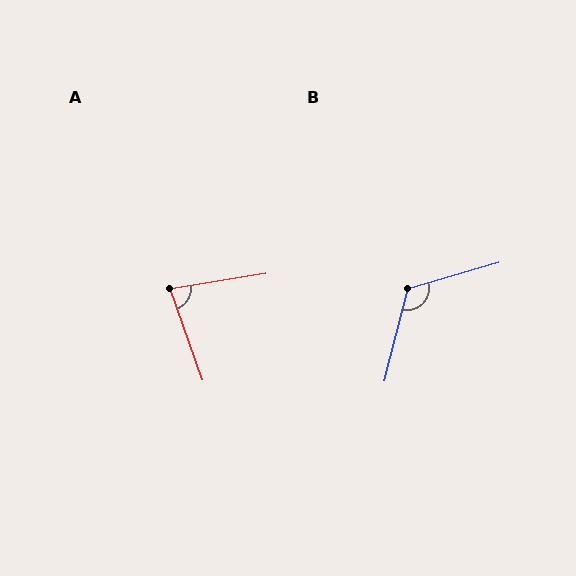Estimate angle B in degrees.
Approximately 120 degrees.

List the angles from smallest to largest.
A (80°), B (120°).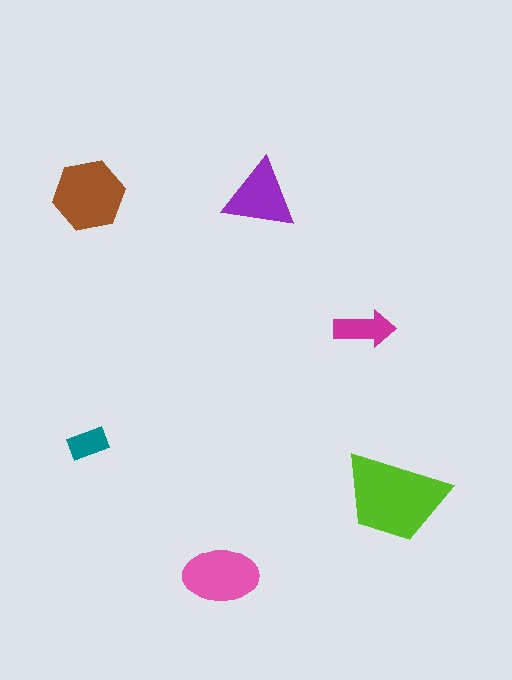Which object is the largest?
The lime trapezoid.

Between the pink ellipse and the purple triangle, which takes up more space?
The pink ellipse.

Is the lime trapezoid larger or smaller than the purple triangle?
Larger.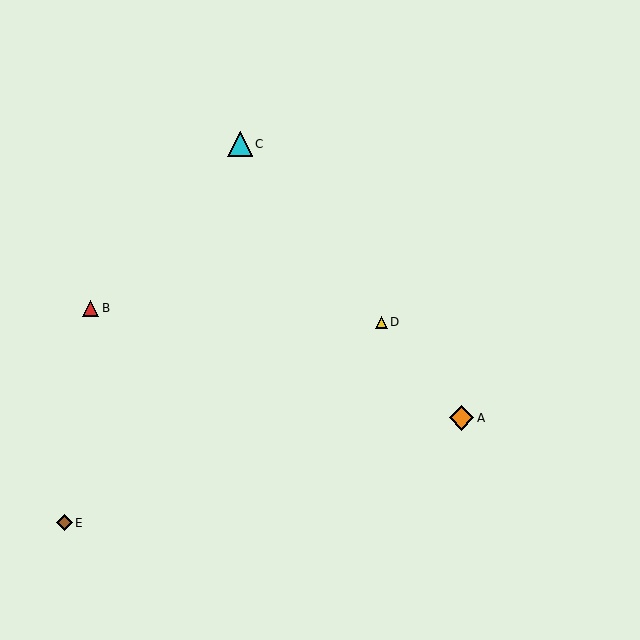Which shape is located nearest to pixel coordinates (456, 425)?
The orange diamond (labeled A) at (461, 418) is nearest to that location.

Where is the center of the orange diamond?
The center of the orange diamond is at (461, 418).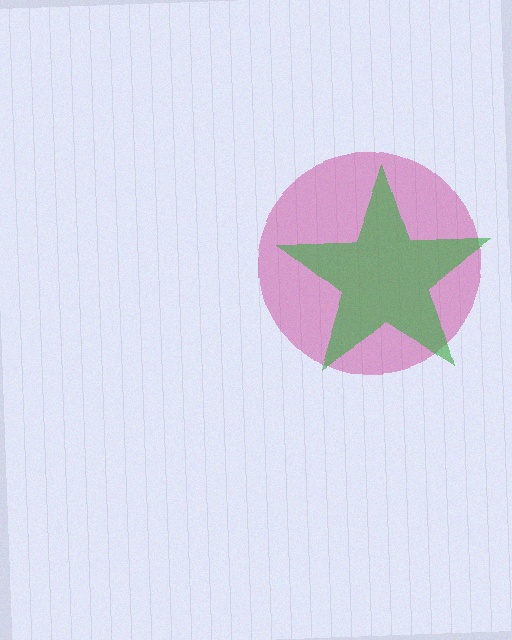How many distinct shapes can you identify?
There are 2 distinct shapes: a magenta circle, a green star.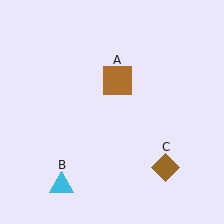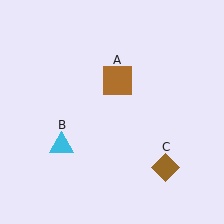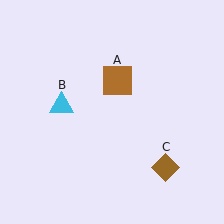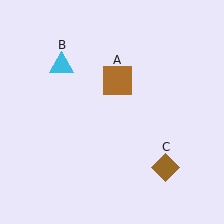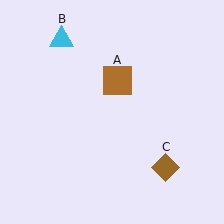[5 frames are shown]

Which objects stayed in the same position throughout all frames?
Brown square (object A) and brown diamond (object C) remained stationary.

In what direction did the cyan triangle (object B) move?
The cyan triangle (object B) moved up.